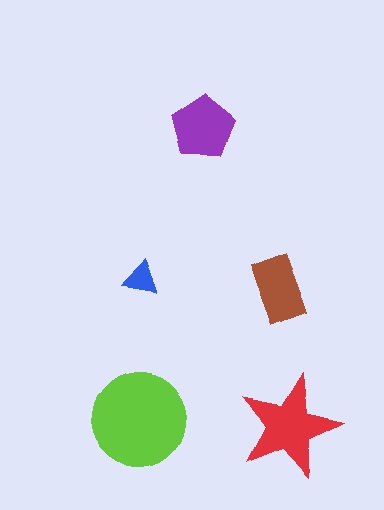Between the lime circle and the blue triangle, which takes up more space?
The lime circle.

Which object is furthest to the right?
The red star is rightmost.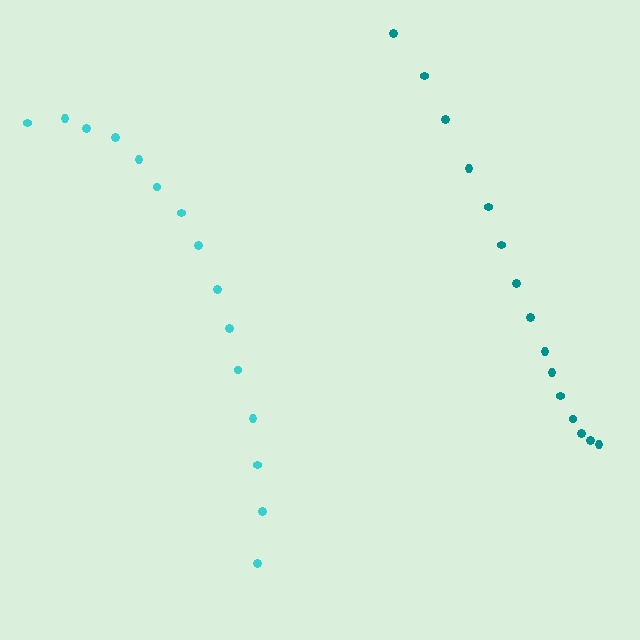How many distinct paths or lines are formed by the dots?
There are 2 distinct paths.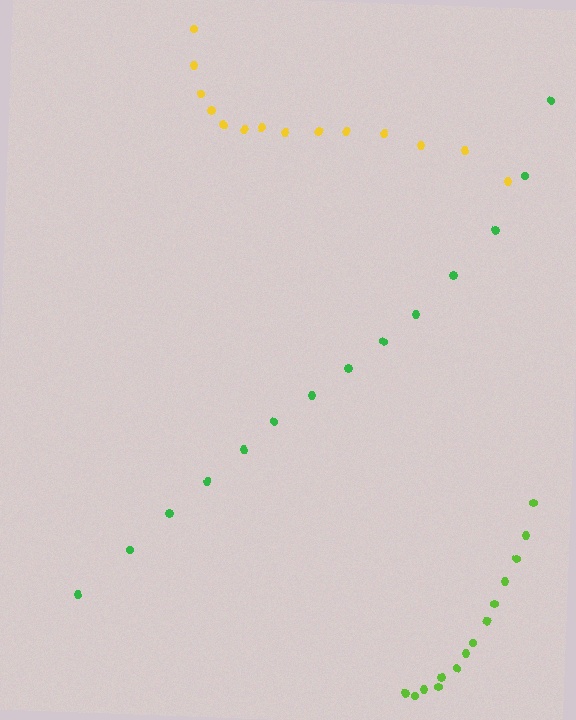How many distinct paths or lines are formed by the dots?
There are 3 distinct paths.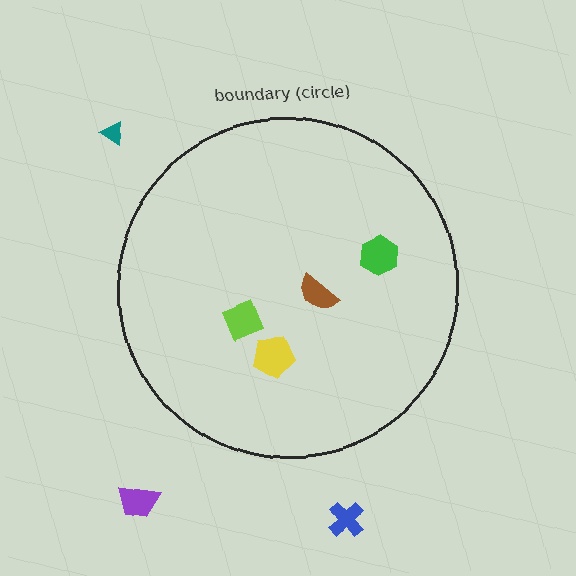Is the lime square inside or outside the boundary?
Inside.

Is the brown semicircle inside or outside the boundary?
Inside.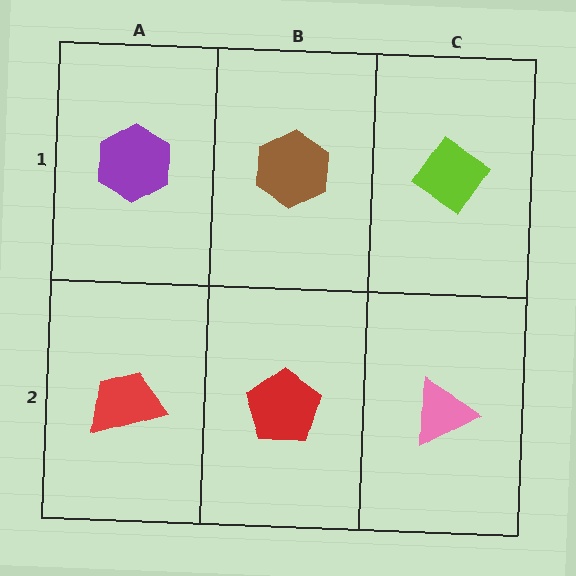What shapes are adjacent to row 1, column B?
A red pentagon (row 2, column B), a purple hexagon (row 1, column A), a lime diamond (row 1, column C).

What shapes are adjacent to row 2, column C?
A lime diamond (row 1, column C), a red pentagon (row 2, column B).